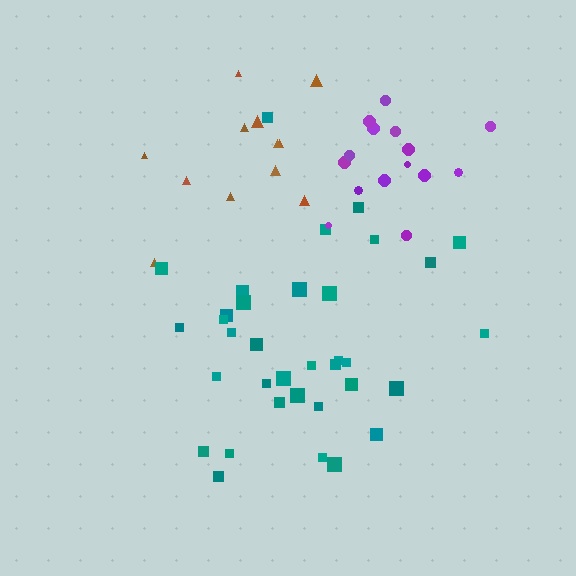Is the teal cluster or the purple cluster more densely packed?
Purple.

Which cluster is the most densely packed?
Purple.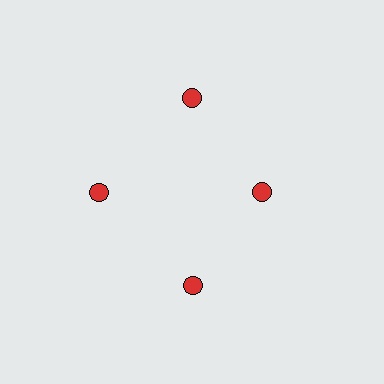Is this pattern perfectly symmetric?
No. The 4 red circles are arranged in a ring, but one element near the 3 o'clock position is pulled inward toward the center, breaking the 4-fold rotational symmetry.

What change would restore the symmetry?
The symmetry would be restored by moving it outward, back onto the ring so that all 4 circles sit at equal angles and equal distance from the center.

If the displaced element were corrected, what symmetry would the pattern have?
It would have 4-fold rotational symmetry — the pattern would map onto itself every 90 degrees.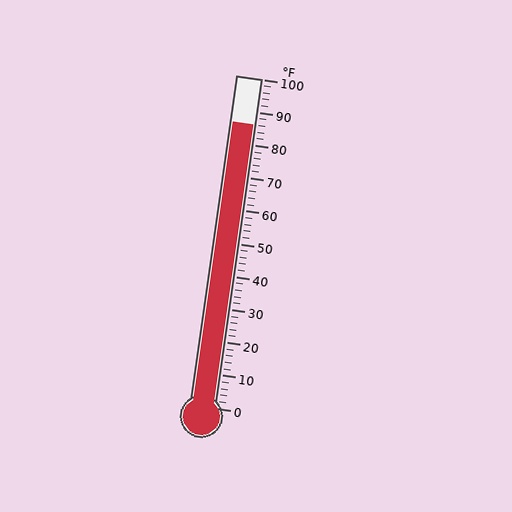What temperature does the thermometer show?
The thermometer shows approximately 86°F.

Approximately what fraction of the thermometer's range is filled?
The thermometer is filled to approximately 85% of its range.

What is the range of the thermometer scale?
The thermometer scale ranges from 0°F to 100°F.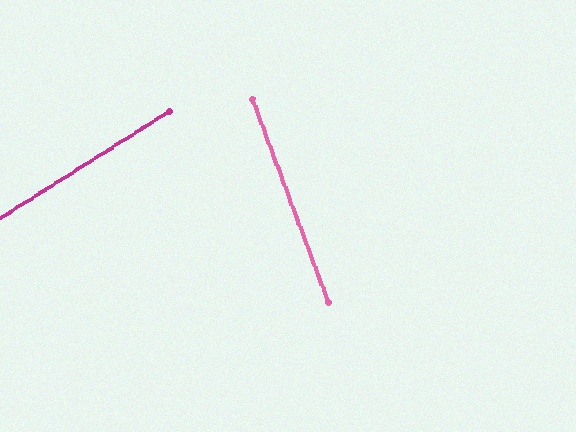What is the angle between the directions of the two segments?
Approximately 78 degrees.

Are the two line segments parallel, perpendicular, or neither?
Neither parallel nor perpendicular — they differ by about 78°.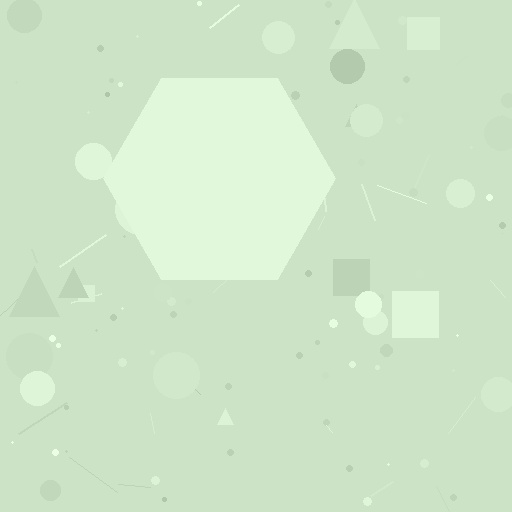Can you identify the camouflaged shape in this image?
The camouflaged shape is a hexagon.